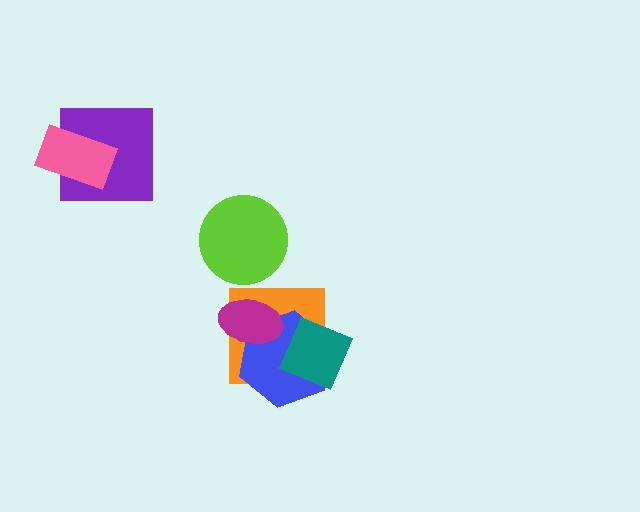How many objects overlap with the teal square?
2 objects overlap with the teal square.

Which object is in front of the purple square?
The pink rectangle is in front of the purple square.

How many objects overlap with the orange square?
3 objects overlap with the orange square.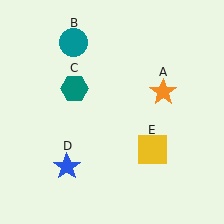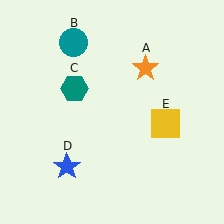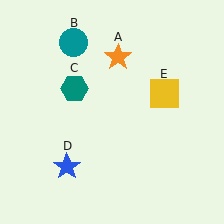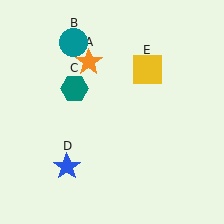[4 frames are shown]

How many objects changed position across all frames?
2 objects changed position: orange star (object A), yellow square (object E).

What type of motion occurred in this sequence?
The orange star (object A), yellow square (object E) rotated counterclockwise around the center of the scene.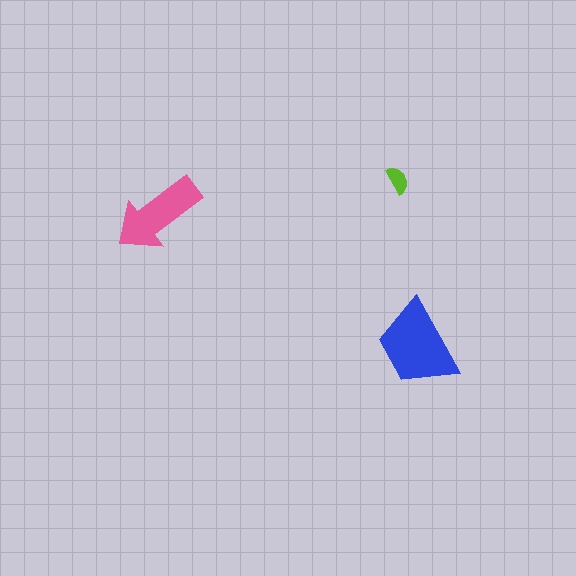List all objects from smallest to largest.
The lime semicircle, the pink arrow, the blue trapezoid.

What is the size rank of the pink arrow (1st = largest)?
2nd.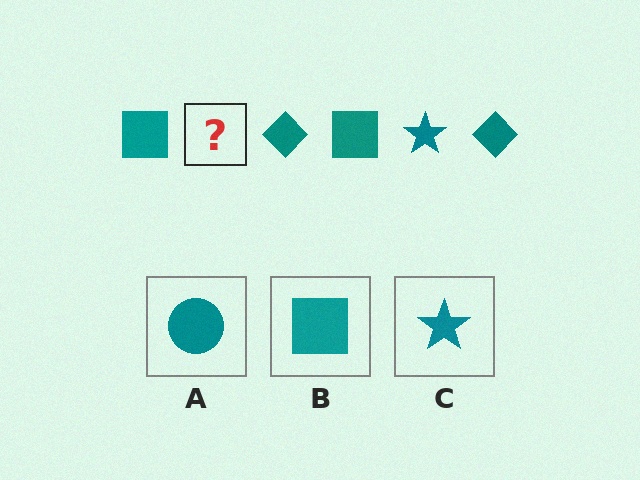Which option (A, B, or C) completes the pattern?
C.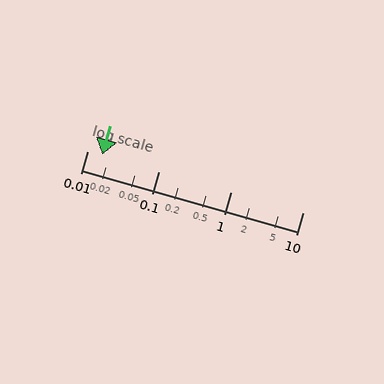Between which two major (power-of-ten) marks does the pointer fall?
The pointer is between 0.01 and 0.1.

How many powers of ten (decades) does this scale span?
The scale spans 3 decades, from 0.01 to 10.